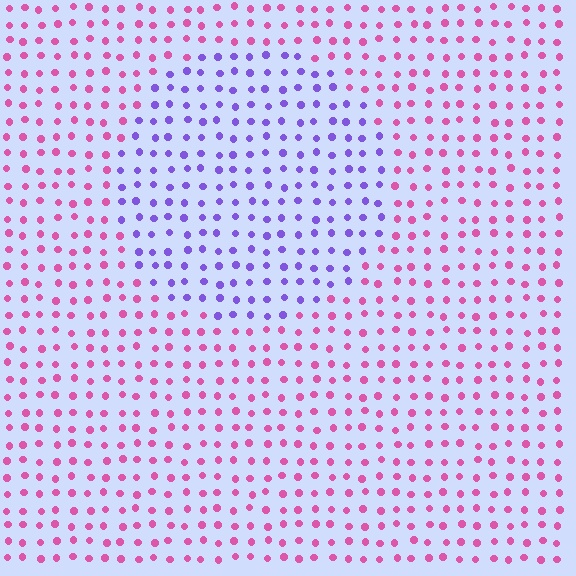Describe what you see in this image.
The image is filled with small pink elements in a uniform arrangement. A circle-shaped region is visible where the elements are tinted to a slightly different hue, forming a subtle color boundary.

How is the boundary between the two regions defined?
The boundary is defined purely by a slight shift in hue (about 63 degrees). Spacing, size, and orientation are identical on both sides.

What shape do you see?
I see a circle.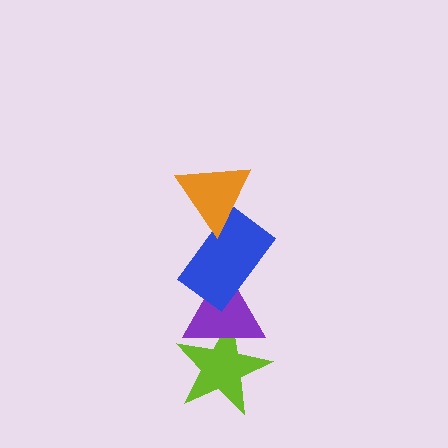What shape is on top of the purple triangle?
The blue rectangle is on top of the purple triangle.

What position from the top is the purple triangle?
The purple triangle is 3rd from the top.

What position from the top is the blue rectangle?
The blue rectangle is 2nd from the top.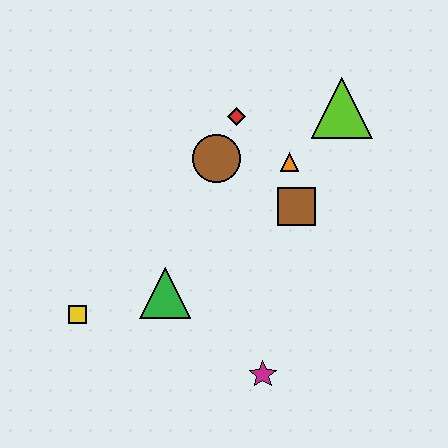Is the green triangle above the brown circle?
No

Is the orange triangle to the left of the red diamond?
No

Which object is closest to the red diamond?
The brown circle is closest to the red diamond.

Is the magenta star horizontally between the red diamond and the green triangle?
No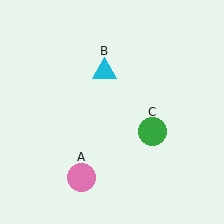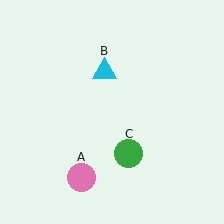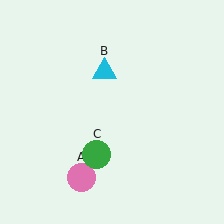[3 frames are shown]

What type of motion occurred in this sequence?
The green circle (object C) rotated clockwise around the center of the scene.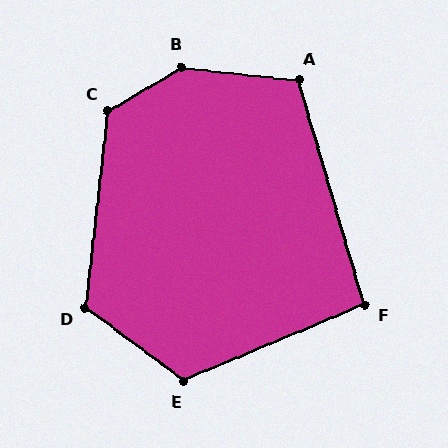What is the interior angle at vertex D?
Approximately 120 degrees (obtuse).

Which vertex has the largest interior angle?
B, at approximately 143 degrees.